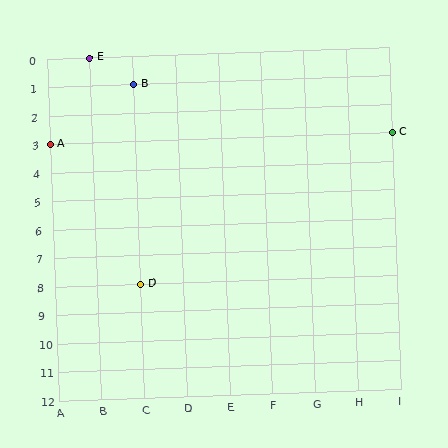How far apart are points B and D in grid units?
Points B and D are 7 rows apart.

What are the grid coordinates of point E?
Point E is at grid coordinates (B, 0).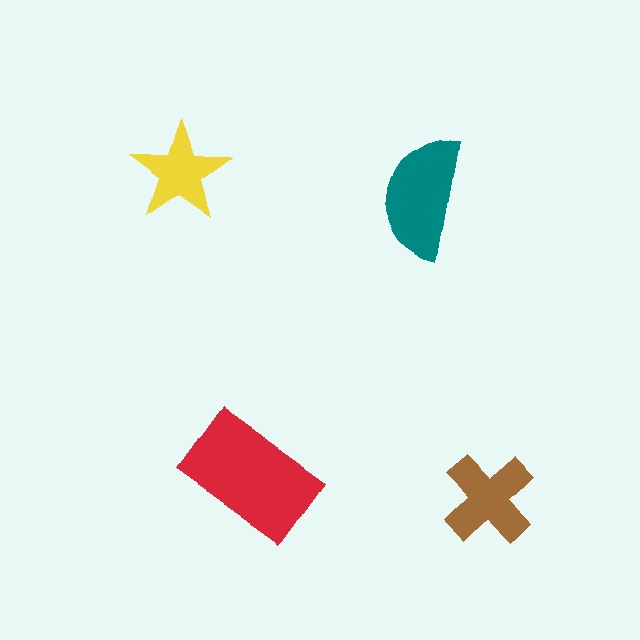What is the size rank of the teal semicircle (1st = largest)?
2nd.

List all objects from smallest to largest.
The yellow star, the brown cross, the teal semicircle, the red rectangle.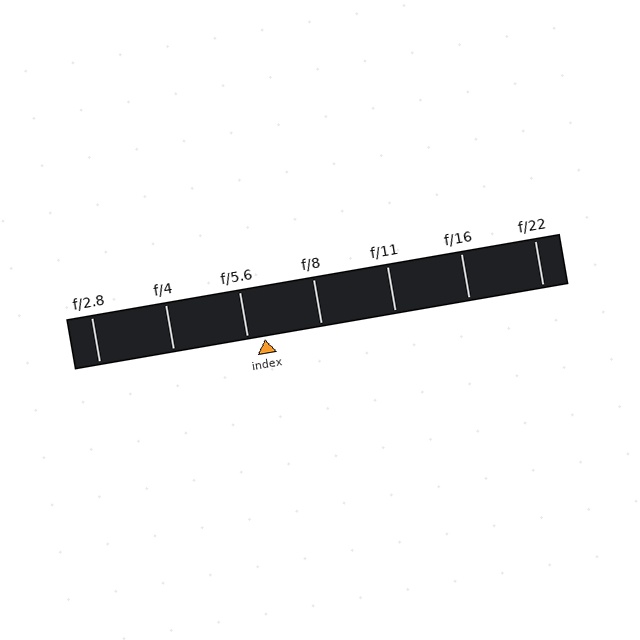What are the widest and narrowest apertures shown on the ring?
The widest aperture shown is f/2.8 and the narrowest is f/22.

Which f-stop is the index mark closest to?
The index mark is closest to f/5.6.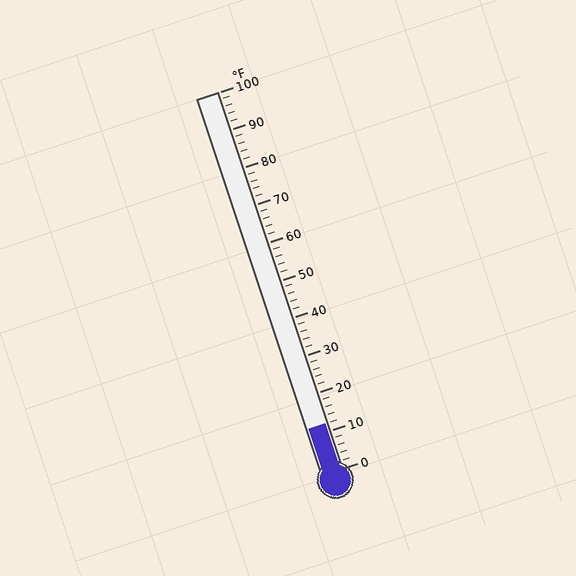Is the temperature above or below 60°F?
The temperature is below 60°F.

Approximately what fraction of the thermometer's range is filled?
The thermometer is filled to approximately 10% of its range.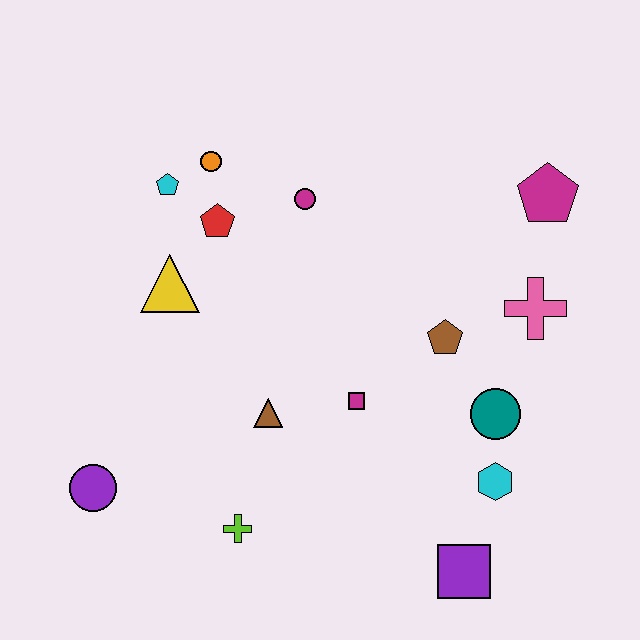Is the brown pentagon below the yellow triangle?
Yes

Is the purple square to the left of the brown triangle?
No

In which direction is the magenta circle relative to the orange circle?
The magenta circle is to the right of the orange circle.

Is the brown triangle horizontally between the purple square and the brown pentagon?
No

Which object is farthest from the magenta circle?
The purple square is farthest from the magenta circle.